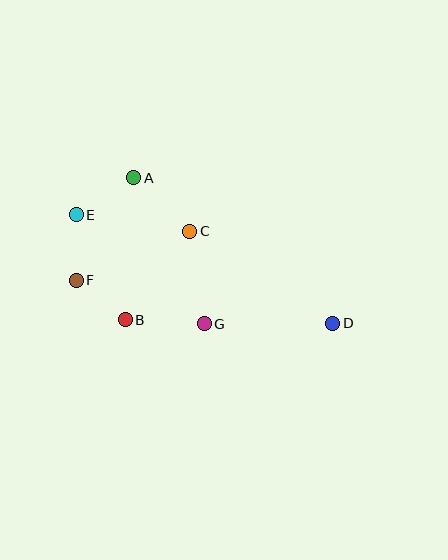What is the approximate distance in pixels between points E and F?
The distance between E and F is approximately 65 pixels.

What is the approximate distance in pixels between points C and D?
The distance between C and D is approximately 170 pixels.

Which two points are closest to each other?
Points B and F are closest to each other.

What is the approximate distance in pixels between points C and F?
The distance between C and F is approximately 124 pixels.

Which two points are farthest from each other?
Points D and E are farthest from each other.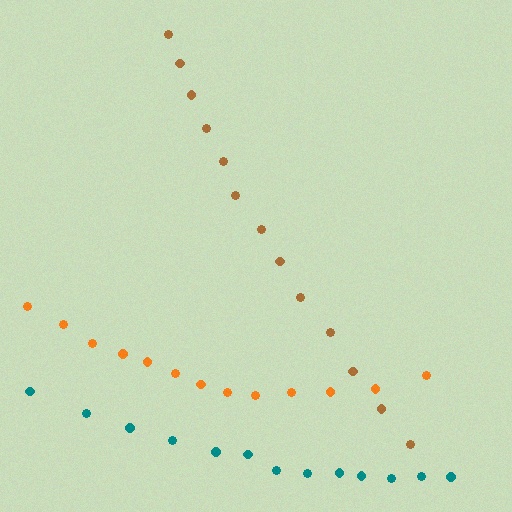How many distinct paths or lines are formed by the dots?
There are 3 distinct paths.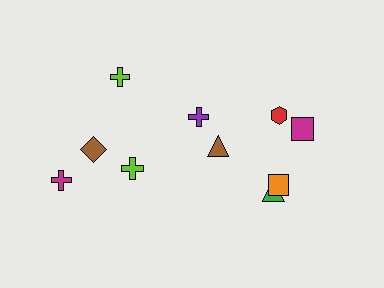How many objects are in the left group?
There are 4 objects.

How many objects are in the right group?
There are 6 objects.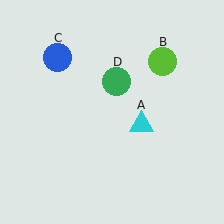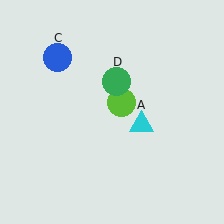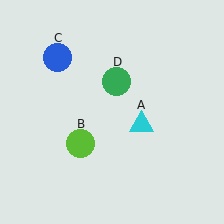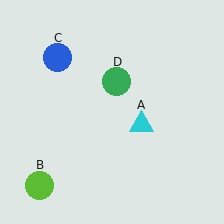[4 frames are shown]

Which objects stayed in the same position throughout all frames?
Cyan triangle (object A) and blue circle (object C) and green circle (object D) remained stationary.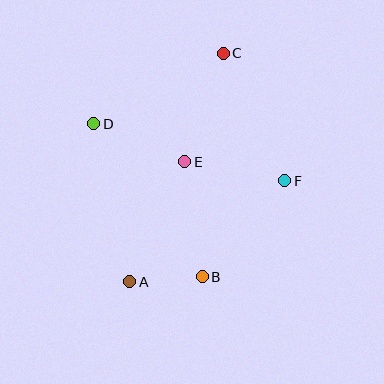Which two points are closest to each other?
Points A and B are closest to each other.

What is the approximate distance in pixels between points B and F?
The distance between B and F is approximately 126 pixels.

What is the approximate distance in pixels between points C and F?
The distance between C and F is approximately 142 pixels.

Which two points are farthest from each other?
Points A and C are farthest from each other.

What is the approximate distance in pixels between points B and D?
The distance between B and D is approximately 188 pixels.